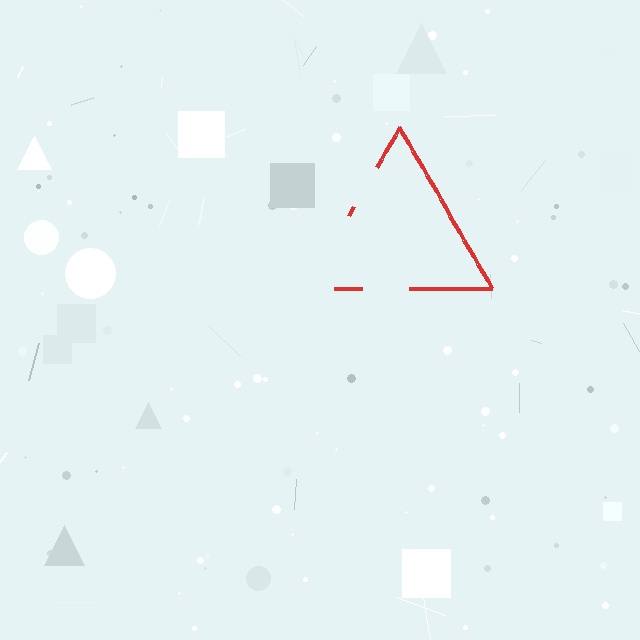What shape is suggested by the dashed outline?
The dashed outline suggests a triangle.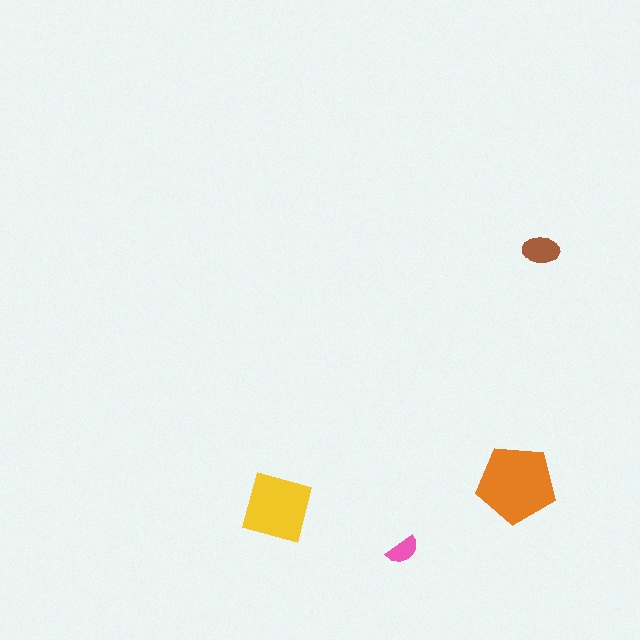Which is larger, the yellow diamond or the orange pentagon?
The orange pentagon.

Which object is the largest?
The orange pentagon.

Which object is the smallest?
The pink semicircle.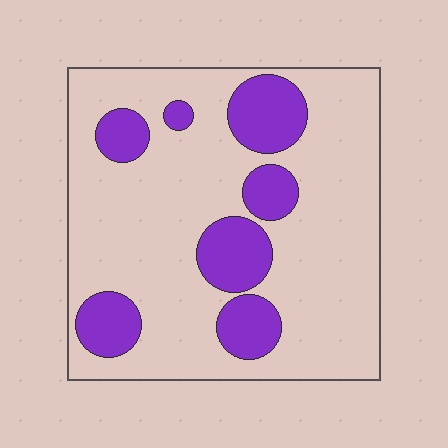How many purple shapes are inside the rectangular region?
7.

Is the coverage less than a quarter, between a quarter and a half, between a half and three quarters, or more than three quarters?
Less than a quarter.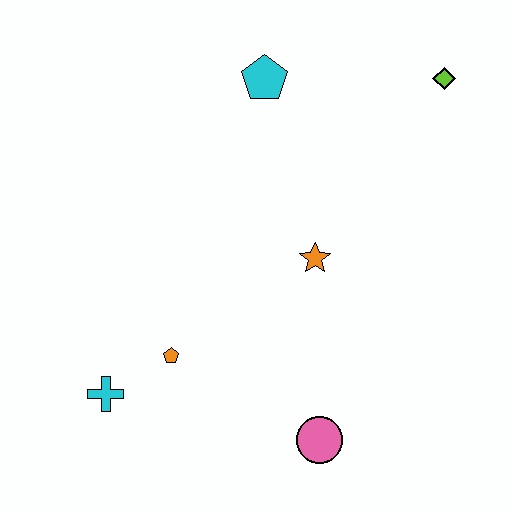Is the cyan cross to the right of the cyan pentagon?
No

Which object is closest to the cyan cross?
The orange pentagon is closest to the cyan cross.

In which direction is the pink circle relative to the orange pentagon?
The pink circle is to the right of the orange pentagon.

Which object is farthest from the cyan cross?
The lime diamond is farthest from the cyan cross.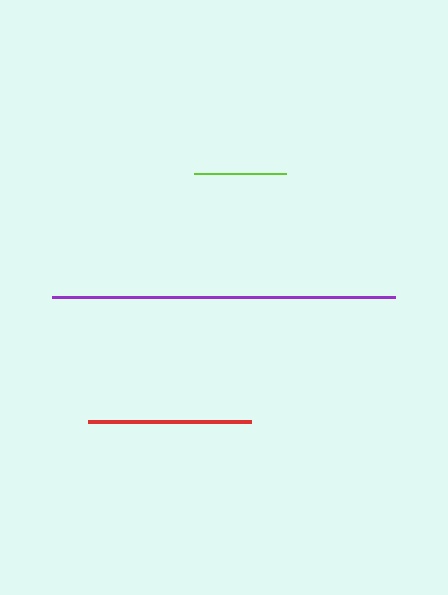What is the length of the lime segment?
The lime segment is approximately 92 pixels long.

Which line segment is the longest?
The purple line is the longest at approximately 343 pixels.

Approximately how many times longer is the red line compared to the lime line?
The red line is approximately 1.8 times the length of the lime line.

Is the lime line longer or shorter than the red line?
The red line is longer than the lime line.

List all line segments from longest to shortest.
From longest to shortest: purple, red, lime.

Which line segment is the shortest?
The lime line is the shortest at approximately 92 pixels.